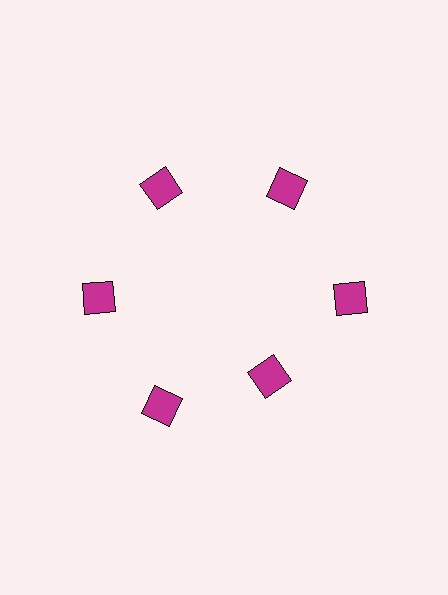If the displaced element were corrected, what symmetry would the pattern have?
It would have 6-fold rotational symmetry — the pattern would map onto itself every 60 degrees.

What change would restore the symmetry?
The symmetry would be restored by moving it outward, back onto the ring so that all 6 squares sit at equal angles and equal distance from the center.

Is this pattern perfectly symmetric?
No. The 6 magenta squares are arranged in a ring, but one element near the 5 o'clock position is pulled inward toward the center, breaking the 6-fold rotational symmetry.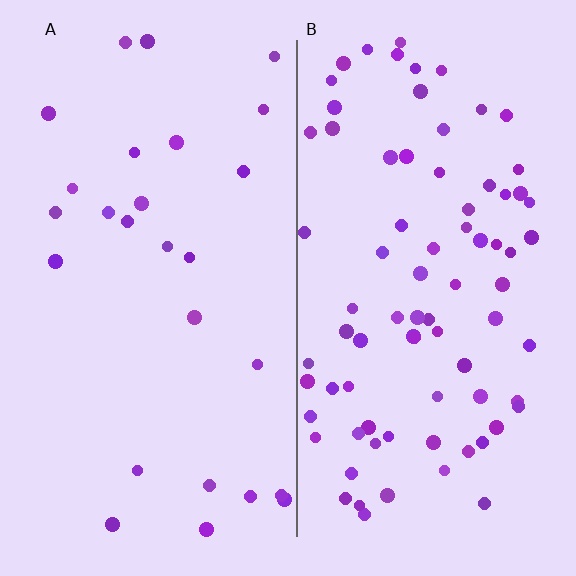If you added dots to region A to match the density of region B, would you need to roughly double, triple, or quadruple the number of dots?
Approximately triple.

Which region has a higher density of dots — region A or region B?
B (the right).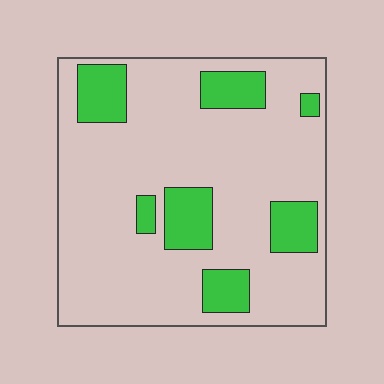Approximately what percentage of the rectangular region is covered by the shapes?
Approximately 20%.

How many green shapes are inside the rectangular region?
7.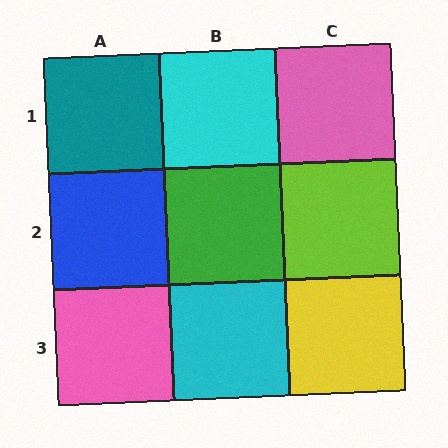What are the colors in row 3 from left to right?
Pink, cyan, yellow.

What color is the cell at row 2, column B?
Green.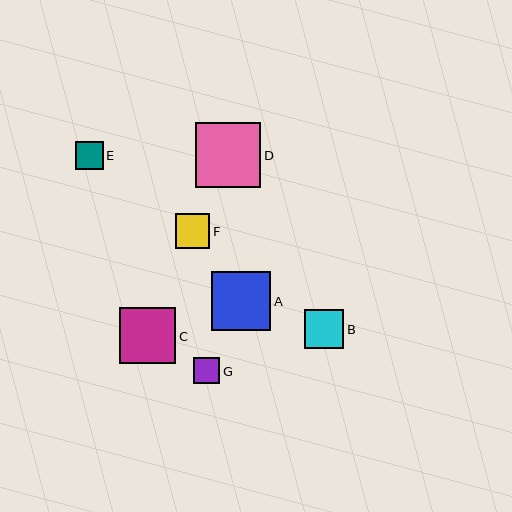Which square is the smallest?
Square G is the smallest with a size of approximately 26 pixels.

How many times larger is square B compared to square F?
Square B is approximately 1.2 times the size of square F.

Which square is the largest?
Square D is the largest with a size of approximately 65 pixels.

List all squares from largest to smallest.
From largest to smallest: D, A, C, B, F, E, G.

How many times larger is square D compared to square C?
Square D is approximately 1.1 times the size of square C.